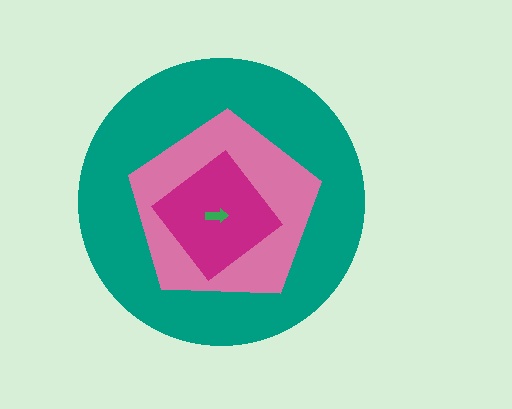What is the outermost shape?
The teal circle.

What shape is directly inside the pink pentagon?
The magenta diamond.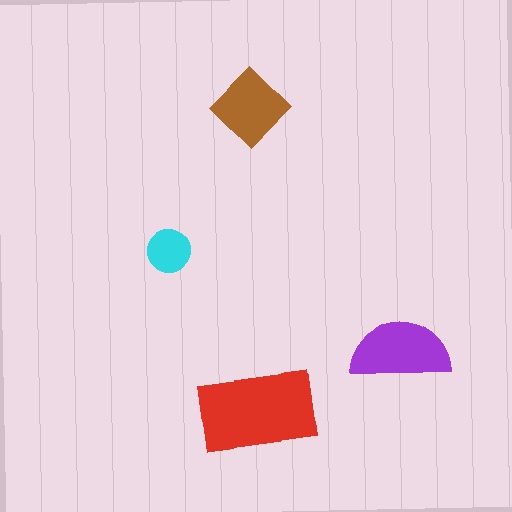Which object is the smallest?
The cyan circle.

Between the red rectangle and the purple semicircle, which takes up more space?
The red rectangle.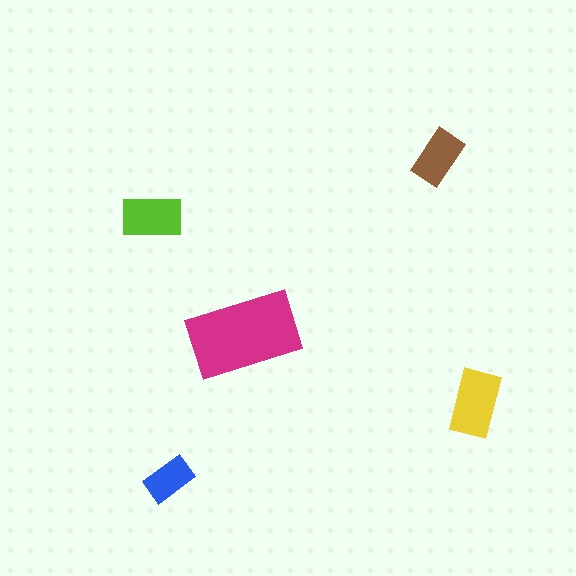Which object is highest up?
The brown rectangle is topmost.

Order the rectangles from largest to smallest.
the magenta one, the yellow one, the lime one, the brown one, the blue one.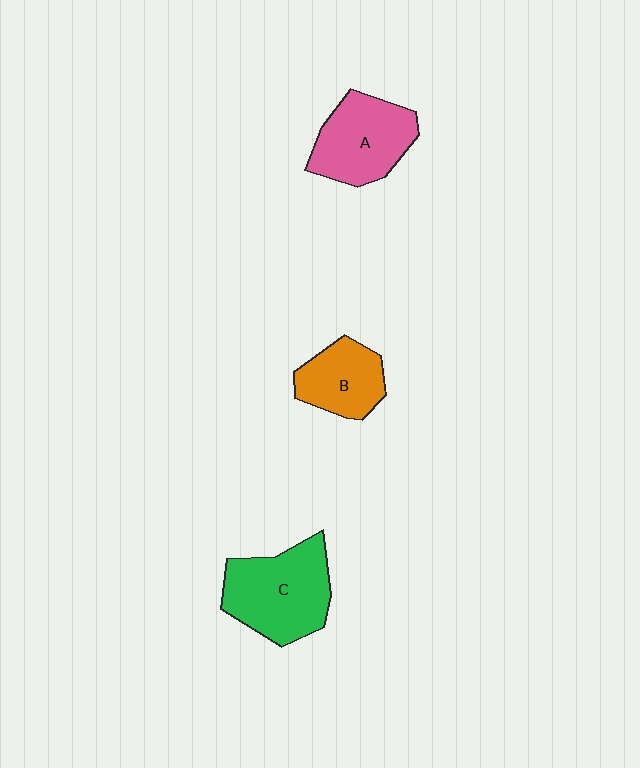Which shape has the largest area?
Shape C (green).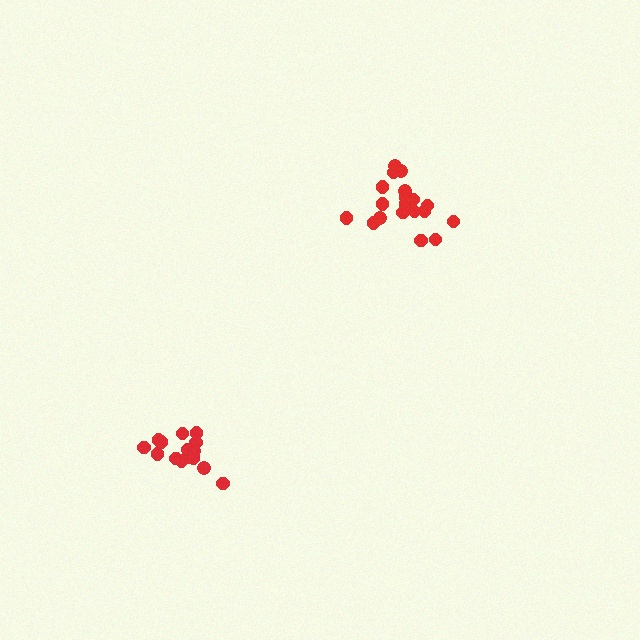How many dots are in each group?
Group 1: 16 dots, Group 2: 20 dots (36 total).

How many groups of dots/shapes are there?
There are 2 groups.